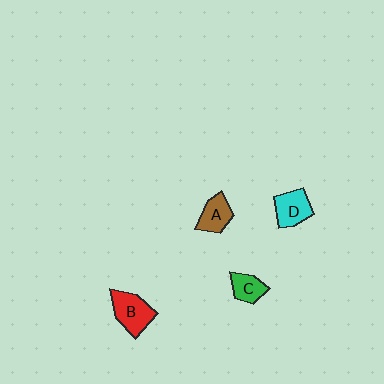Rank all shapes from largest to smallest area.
From largest to smallest: B (red), D (cyan), A (brown), C (green).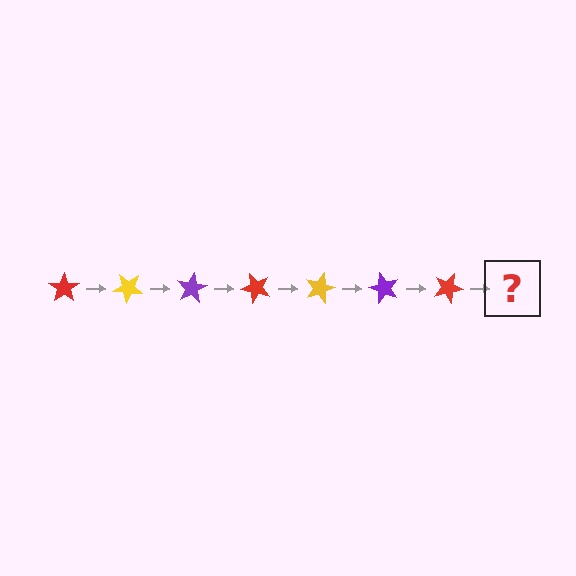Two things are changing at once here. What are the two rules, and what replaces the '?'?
The two rules are that it rotates 40 degrees each step and the color cycles through red, yellow, and purple. The '?' should be a yellow star, rotated 280 degrees from the start.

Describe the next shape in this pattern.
It should be a yellow star, rotated 280 degrees from the start.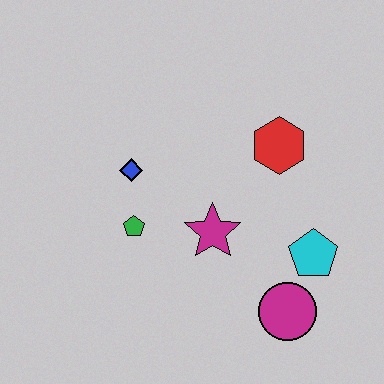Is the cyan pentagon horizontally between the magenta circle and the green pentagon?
No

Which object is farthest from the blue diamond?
The magenta circle is farthest from the blue diamond.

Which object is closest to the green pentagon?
The blue diamond is closest to the green pentagon.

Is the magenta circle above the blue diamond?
No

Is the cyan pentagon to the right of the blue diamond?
Yes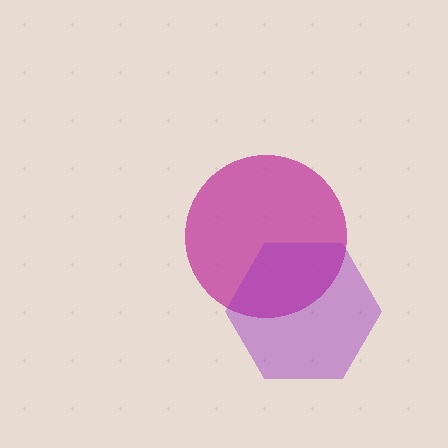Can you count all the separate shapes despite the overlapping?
Yes, there are 2 separate shapes.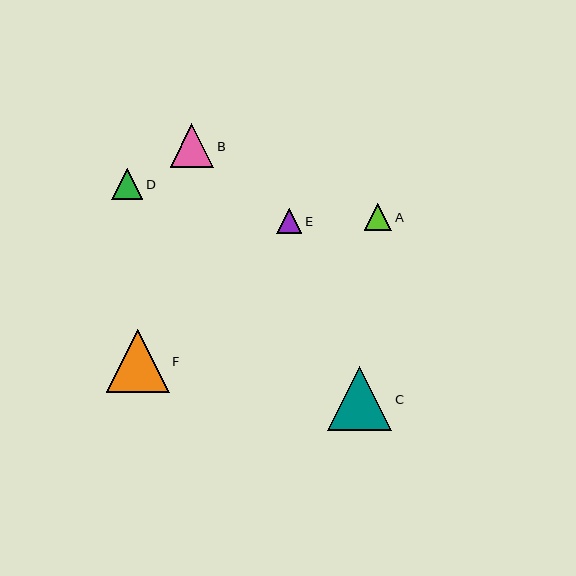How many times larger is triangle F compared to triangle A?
Triangle F is approximately 2.3 times the size of triangle A.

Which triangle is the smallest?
Triangle E is the smallest with a size of approximately 25 pixels.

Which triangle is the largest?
Triangle C is the largest with a size of approximately 64 pixels.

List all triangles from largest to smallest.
From largest to smallest: C, F, B, D, A, E.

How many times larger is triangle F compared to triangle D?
Triangle F is approximately 2.0 times the size of triangle D.